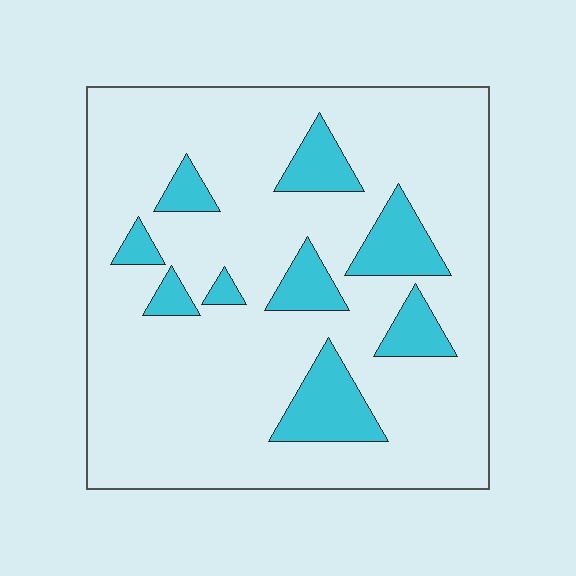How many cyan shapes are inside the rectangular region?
9.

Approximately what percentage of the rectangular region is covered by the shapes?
Approximately 15%.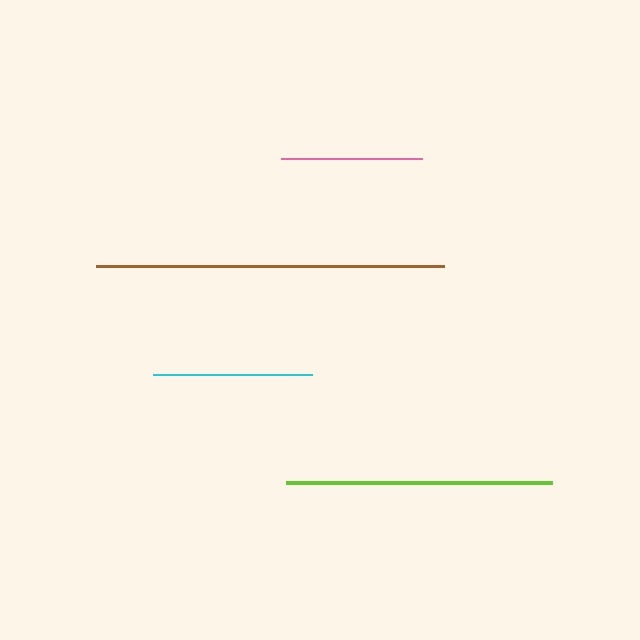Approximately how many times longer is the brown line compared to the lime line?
The brown line is approximately 1.3 times the length of the lime line.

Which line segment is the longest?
The brown line is the longest at approximately 348 pixels.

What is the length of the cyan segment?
The cyan segment is approximately 159 pixels long.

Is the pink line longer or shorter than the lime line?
The lime line is longer than the pink line.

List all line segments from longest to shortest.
From longest to shortest: brown, lime, cyan, pink.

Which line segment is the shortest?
The pink line is the shortest at approximately 140 pixels.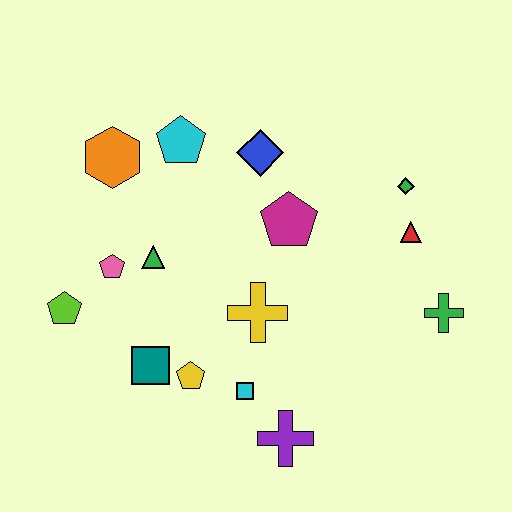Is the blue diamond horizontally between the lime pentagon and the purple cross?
Yes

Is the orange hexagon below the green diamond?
No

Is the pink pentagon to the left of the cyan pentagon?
Yes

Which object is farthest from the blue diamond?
The purple cross is farthest from the blue diamond.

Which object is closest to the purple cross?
The cyan square is closest to the purple cross.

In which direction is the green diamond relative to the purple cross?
The green diamond is above the purple cross.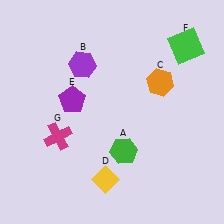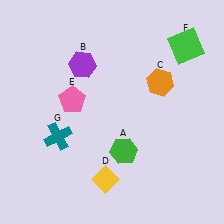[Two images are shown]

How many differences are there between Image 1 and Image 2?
There are 2 differences between the two images.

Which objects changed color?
E changed from purple to pink. G changed from magenta to teal.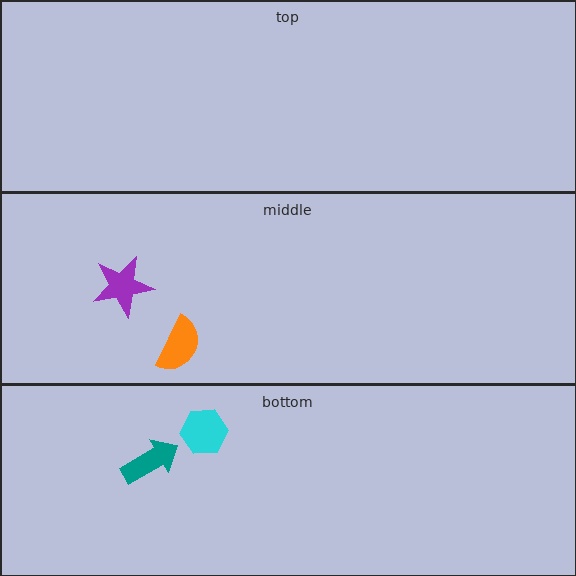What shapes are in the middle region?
The purple star, the orange semicircle.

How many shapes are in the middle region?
2.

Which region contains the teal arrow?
The bottom region.